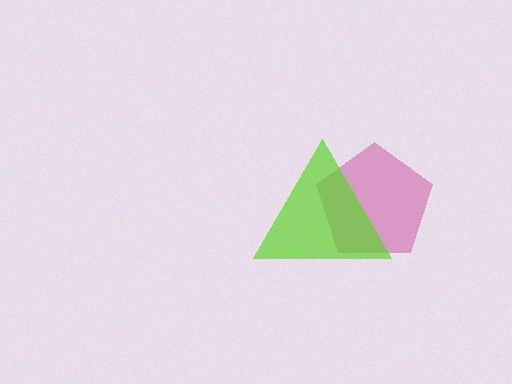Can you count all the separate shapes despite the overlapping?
Yes, there are 2 separate shapes.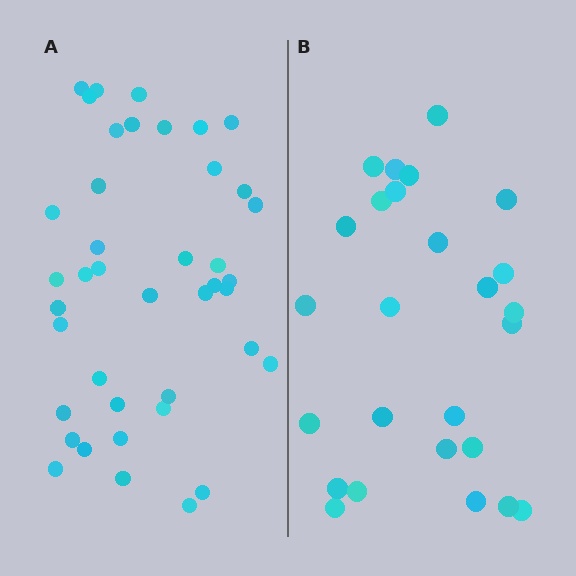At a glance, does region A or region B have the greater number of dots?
Region A (the left region) has more dots.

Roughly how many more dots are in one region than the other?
Region A has approximately 15 more dots than region B.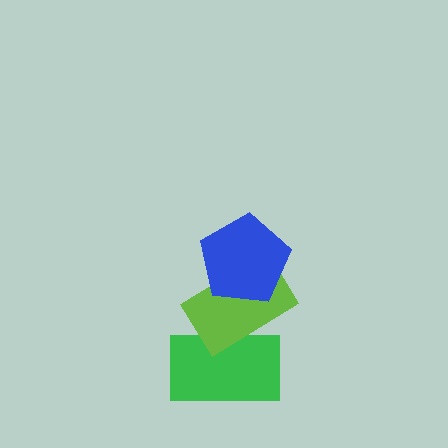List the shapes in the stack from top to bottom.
From top to bottom: the blue pentagon, the lime rectangle, the green rectangle.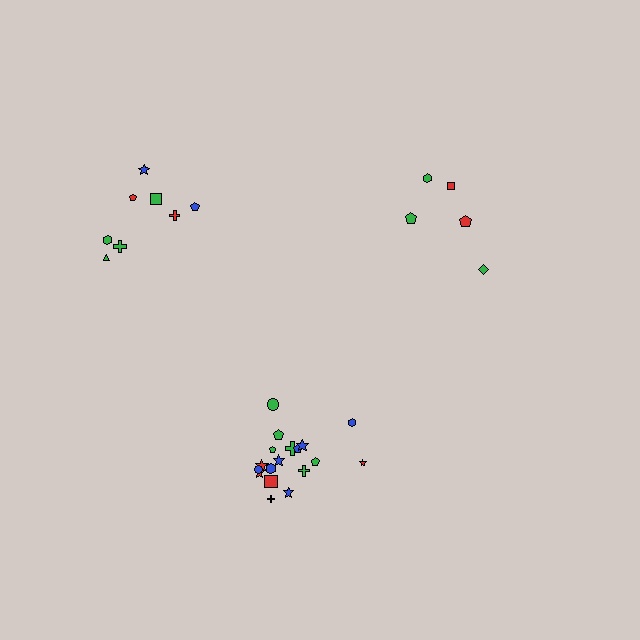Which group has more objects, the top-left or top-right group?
The top-left group.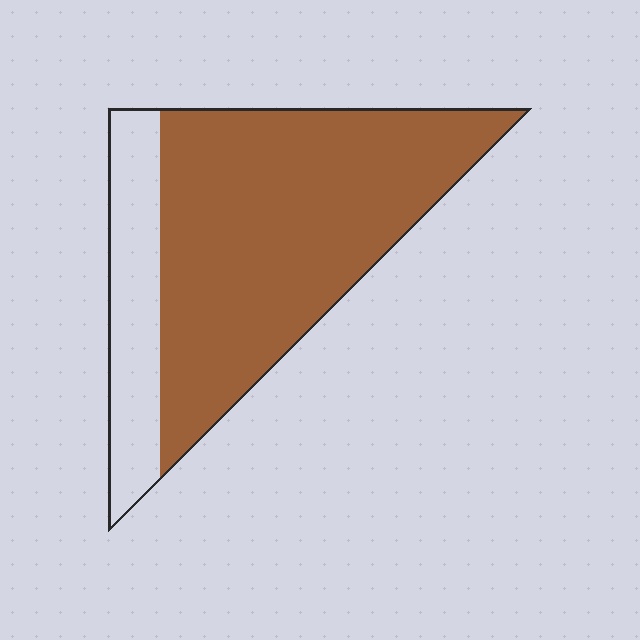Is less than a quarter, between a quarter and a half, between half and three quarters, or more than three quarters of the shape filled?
More than three quarters.